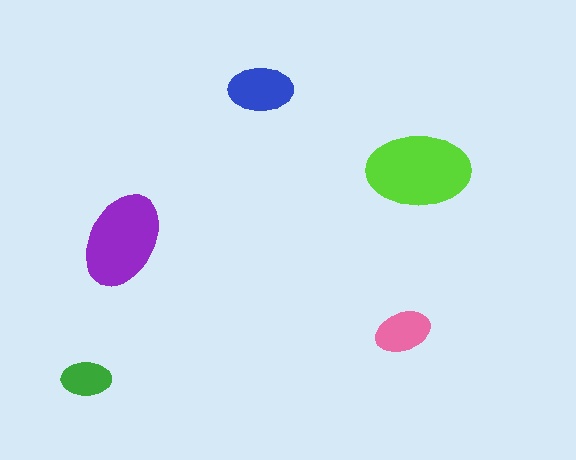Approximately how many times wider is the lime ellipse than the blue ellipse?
About 1.5 times wider.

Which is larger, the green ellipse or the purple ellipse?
The purple one.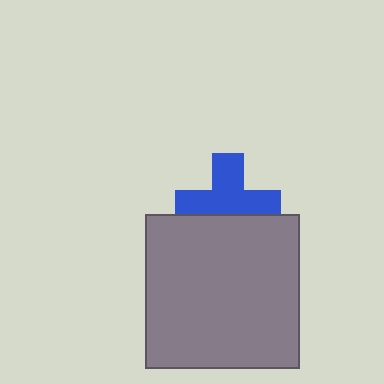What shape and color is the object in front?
The object in front is a gray square.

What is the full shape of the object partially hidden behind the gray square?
The partially hidden object is a blue cross.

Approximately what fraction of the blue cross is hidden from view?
Roughly 36% of the blue cross is hidden behind the gray square.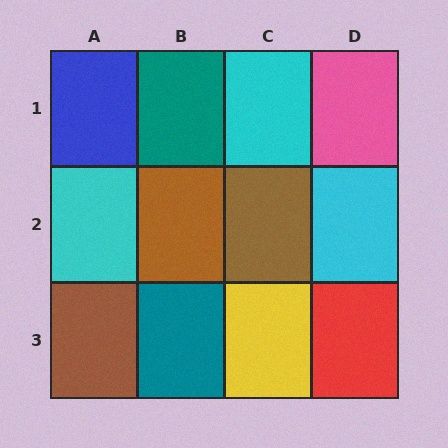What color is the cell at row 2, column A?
Cyan.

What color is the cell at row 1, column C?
Cyan.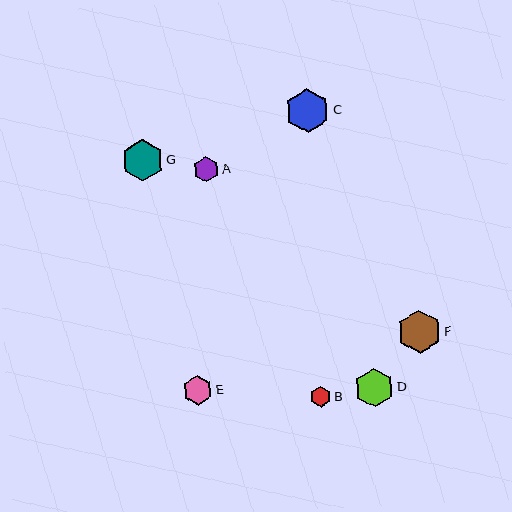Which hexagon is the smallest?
Hexagon B is the smallest with a size of approximately 21 pixels.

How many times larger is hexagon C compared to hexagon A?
Hexagon C is approximately 1.8 times the size of hexagon A.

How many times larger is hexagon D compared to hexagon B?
Hexagon D is approximately 1.8 times the size of hexagon B.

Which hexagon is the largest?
Hexagon C is the largest with a size of approximately 44 pixels.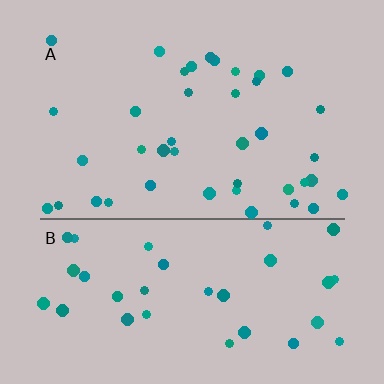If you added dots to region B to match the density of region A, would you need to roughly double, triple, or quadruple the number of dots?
Approximately double.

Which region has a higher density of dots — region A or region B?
A (the top).